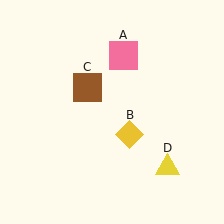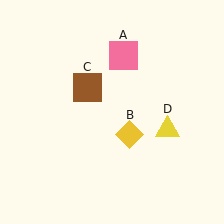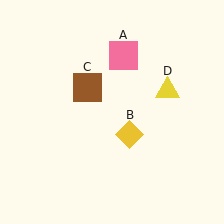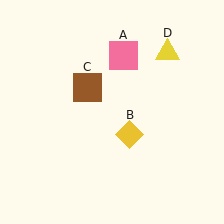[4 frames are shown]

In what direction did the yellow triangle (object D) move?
The yellow triangle (object D) moved up.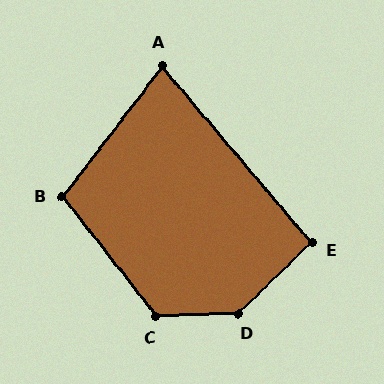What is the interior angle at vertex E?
Approximately 94 degrees (approximately right).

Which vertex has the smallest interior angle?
A, at approximately 78 degrees.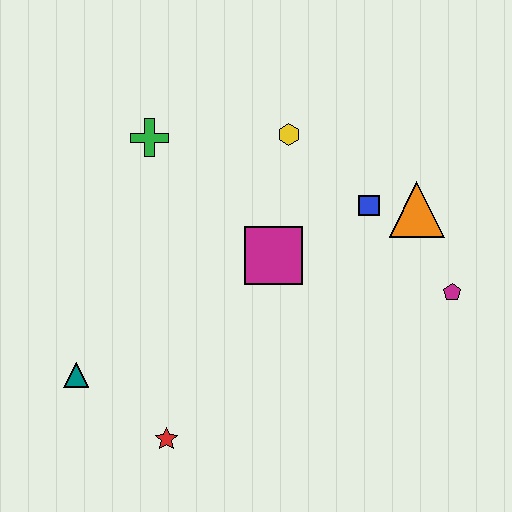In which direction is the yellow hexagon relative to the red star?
The yellow hexagon is above the red star.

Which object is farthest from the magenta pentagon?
The teal triangle is farthest from the magenta pentagon.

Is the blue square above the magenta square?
Yes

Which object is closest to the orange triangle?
The blue square is closest to the orange triangle.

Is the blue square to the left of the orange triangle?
Yes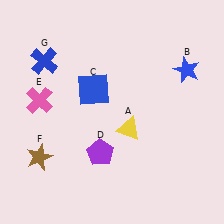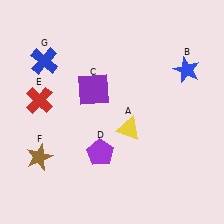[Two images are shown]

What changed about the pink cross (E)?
In Image 1, E is pink. In Image 2, it changed to red.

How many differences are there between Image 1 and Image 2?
There are 2 differences between the two images.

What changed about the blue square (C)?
In Image 1, C is blue. In Image 2, it changed to purple.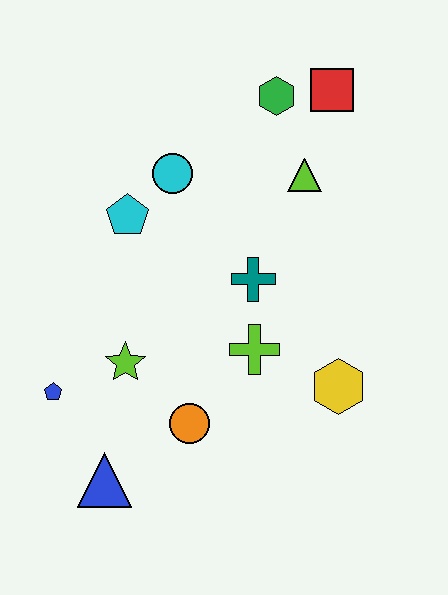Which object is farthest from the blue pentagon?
The red square is farthest from the blue pentagon.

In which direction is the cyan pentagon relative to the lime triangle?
The cyan pentagon is to the left of the lime triangle.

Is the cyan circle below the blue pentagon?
No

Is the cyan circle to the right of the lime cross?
No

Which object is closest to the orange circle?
The lime star is closest to the orange circle.